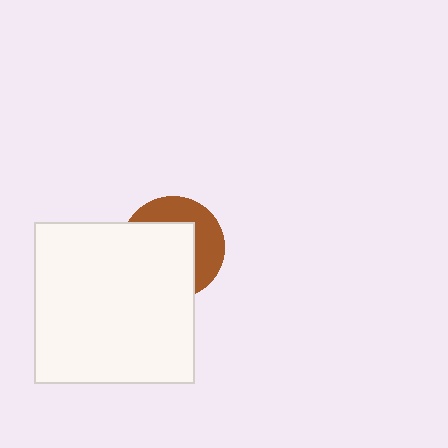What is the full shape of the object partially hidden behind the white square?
The partially hidden object is a brown circle.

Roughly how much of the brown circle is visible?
A small part of it is visible (roughly 39%).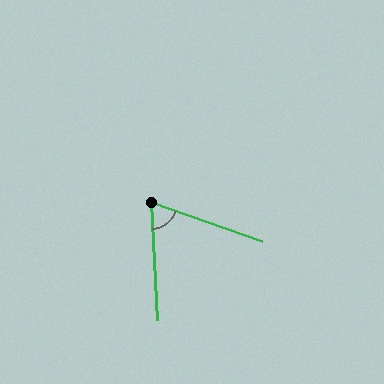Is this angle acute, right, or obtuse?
It is acute.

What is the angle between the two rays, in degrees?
Approximately 68 degrees.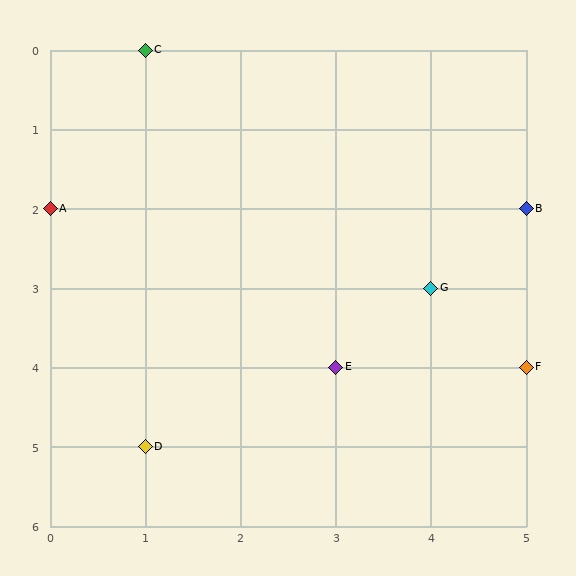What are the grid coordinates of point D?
Point D is at grid coordinates (1, 5).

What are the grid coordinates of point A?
Point A is at grid coordinates (0, 2).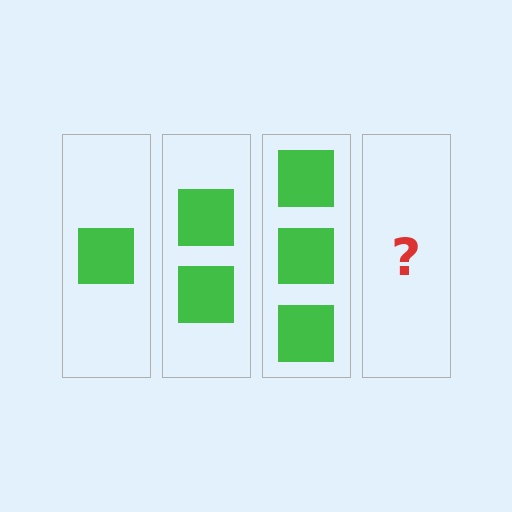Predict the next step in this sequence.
The next step is 4 squares.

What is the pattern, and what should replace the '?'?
The pattern is that each step adds one more square. The '?' should be 4 squares.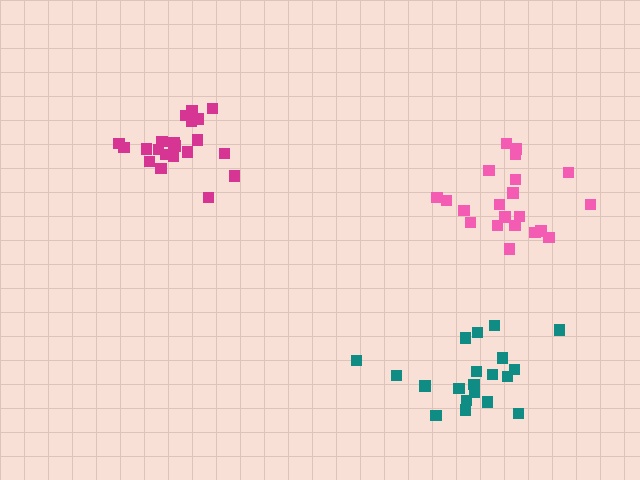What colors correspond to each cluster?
The clusters are colored: teal, pink, magenta.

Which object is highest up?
The magenta cluster is topmost.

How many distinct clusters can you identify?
There are 3 distinct clusters.